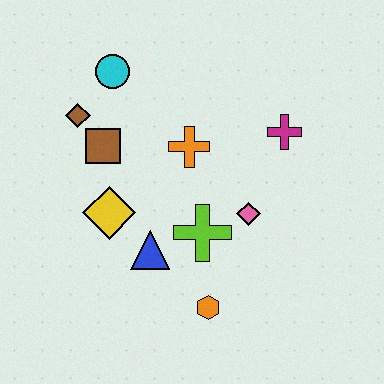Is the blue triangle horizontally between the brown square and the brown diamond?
No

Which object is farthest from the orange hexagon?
The cyan circle is farthest from the orange hexagon.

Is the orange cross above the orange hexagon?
Yes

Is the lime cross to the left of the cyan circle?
No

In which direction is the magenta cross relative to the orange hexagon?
The magenta cross is above the orange hexagon.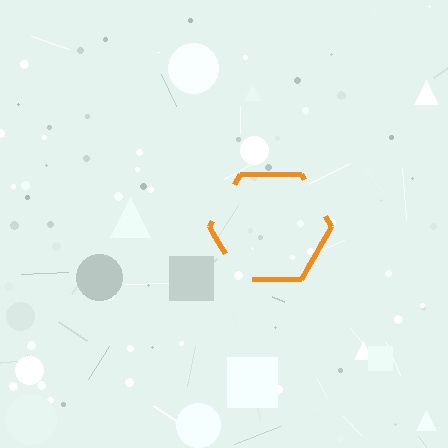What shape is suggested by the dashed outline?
The dashed outline suggests a hexagon.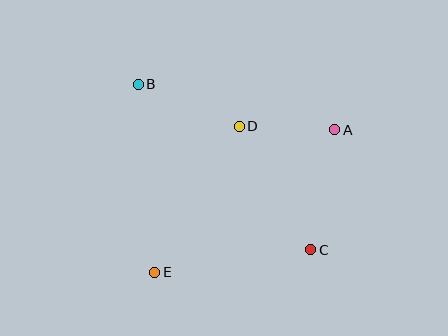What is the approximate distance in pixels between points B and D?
The distance between B and D is approximately 109 pixels.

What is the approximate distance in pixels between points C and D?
The distance between C and D is approximately 142 pixels.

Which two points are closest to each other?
Points A and D are closest to each other.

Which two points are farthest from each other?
Points B and C are farthest from each other.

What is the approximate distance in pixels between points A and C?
The distance between A and C is approximately 122 pixels.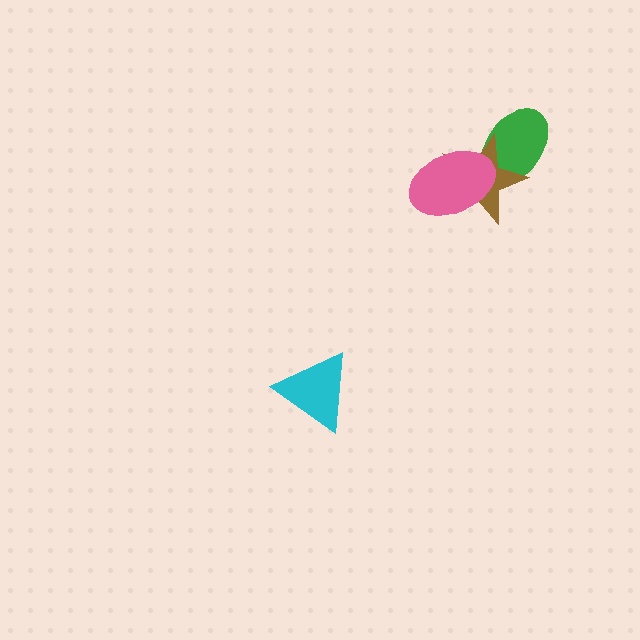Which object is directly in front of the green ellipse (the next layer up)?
The brown star is directly in front of the green ellipse.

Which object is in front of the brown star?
The pink ellipse is in front of the brown star.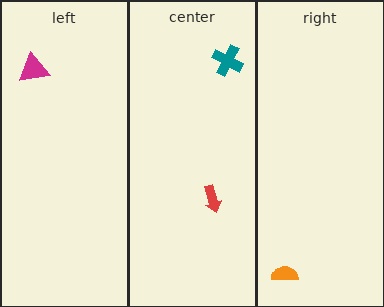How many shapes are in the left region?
1.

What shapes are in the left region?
The magenta triangle.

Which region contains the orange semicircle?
The right region.